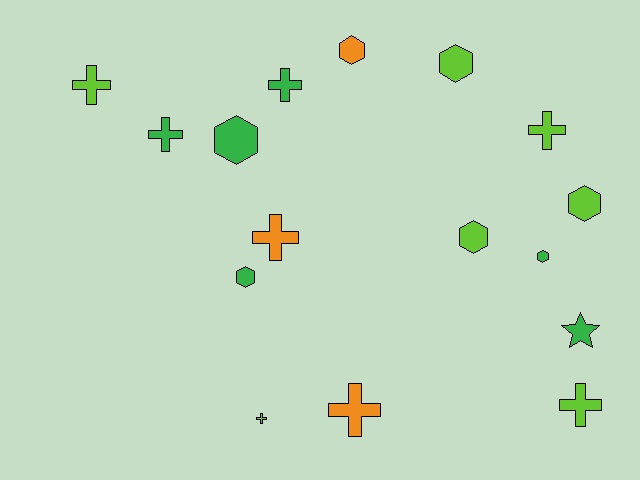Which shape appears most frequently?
Cross, with 8 objects.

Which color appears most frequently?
Lime, with 7 objects.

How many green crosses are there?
There are 2 green crosses.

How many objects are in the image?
There are 16 objects.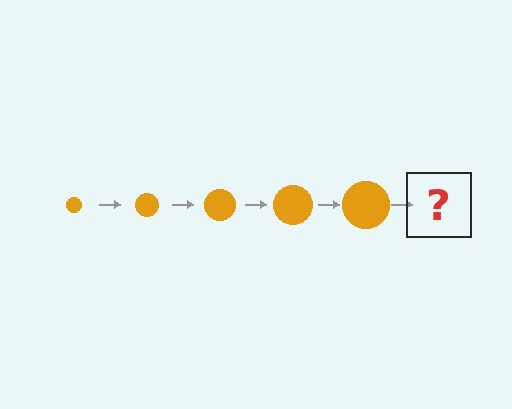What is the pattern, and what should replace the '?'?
The pattern is that the circle gets progressively larger each step. The '?' should be an orange circle, larger than the previous one.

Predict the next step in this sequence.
The next step is an orange circle, larger than the previous one.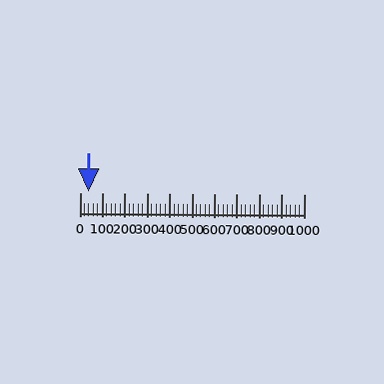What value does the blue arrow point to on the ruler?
The blue arrow points to approximately 36.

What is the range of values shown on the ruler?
The ruler shows values from 0 to 1000.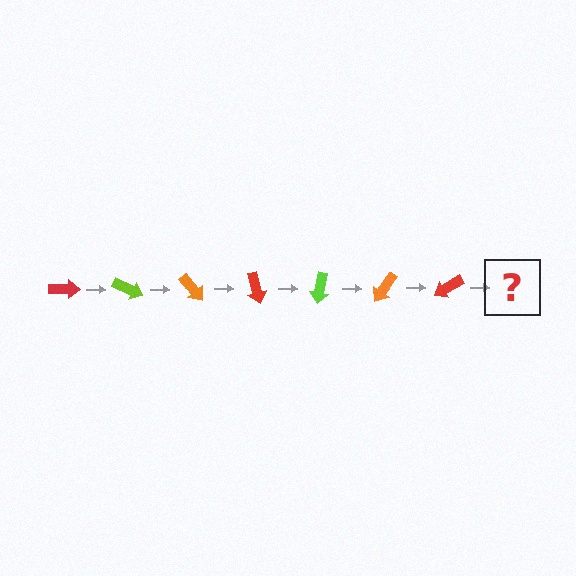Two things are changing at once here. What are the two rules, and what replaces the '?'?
The two rules are that it rotates 25 degrees each step and the color cycles through red, lime, and orange. The '?' should be a lime arrow, rotated 175 degrees from the start.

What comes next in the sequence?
The next element should be a lime arrow, rotated 175 degrees from the start.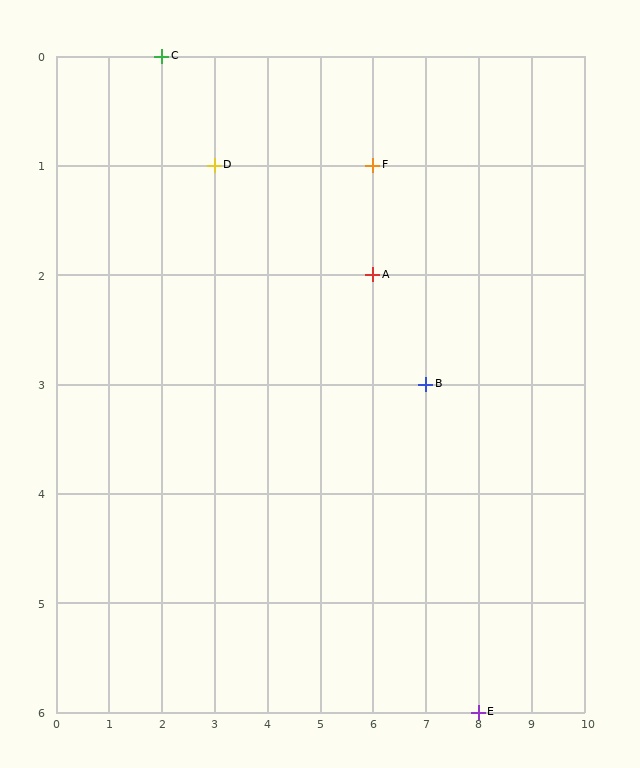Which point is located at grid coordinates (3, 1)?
Point D is at (3, 1).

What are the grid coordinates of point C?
Point C is at grid coordinates (2, 0).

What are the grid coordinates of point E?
Point E is at grid coordinates (8, 6).